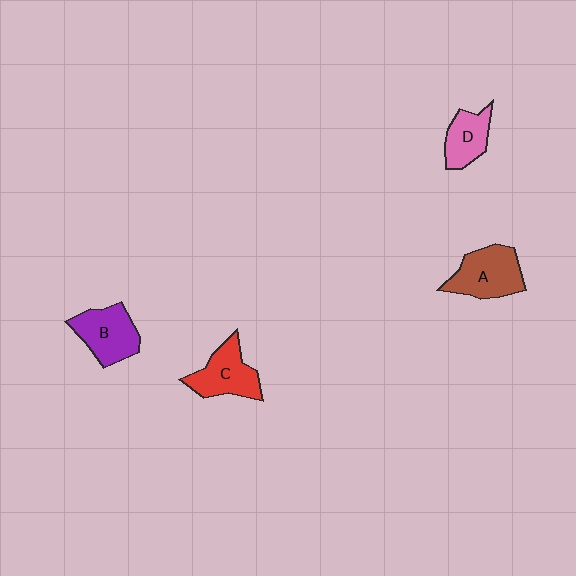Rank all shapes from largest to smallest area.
From largest to smallest: A (brown), B (purple), C (red), D (pink).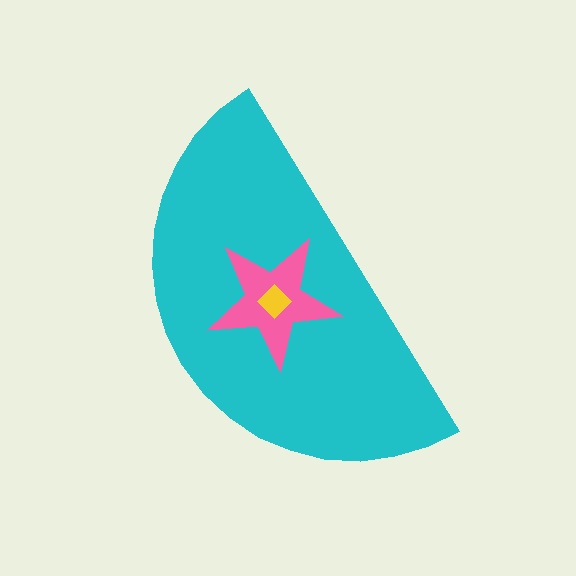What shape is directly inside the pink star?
The yellow diamond.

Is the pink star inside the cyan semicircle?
Yes.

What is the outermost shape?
The cyan semicircle.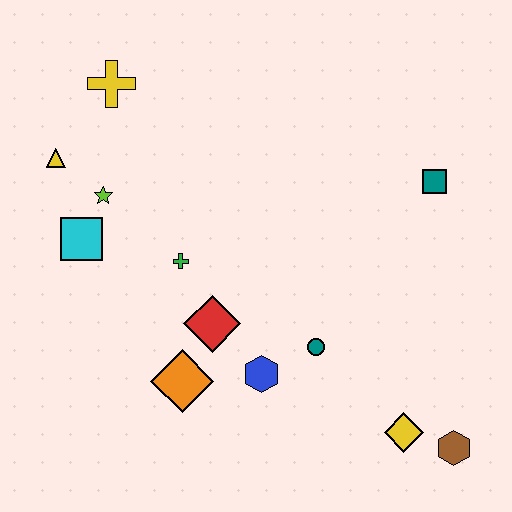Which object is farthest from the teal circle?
The yellow cross is farthest from the teal circle.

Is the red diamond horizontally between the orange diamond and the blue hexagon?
Yes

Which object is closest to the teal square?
The teal circle is closest to the teal square.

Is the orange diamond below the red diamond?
Yes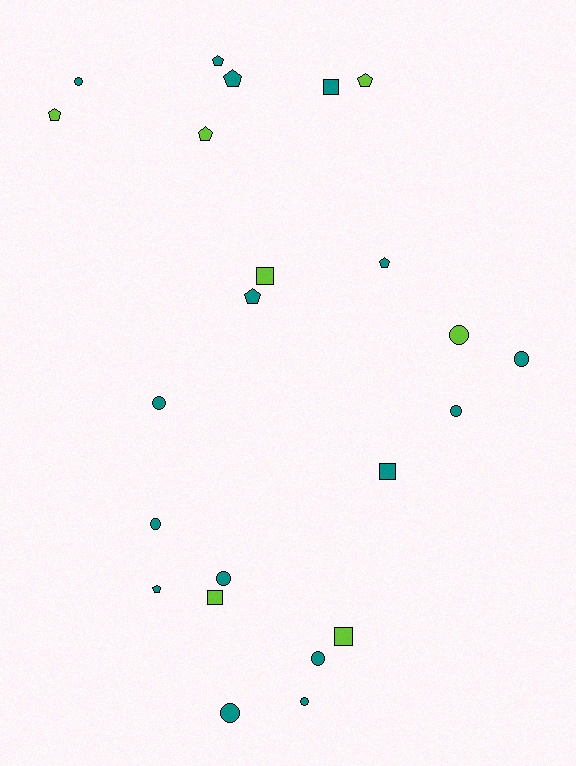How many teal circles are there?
There are 9 teal circles.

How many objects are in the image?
There are 23 objects.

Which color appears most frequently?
Teal, with 16 objects.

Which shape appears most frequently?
Circle, with 10 objects.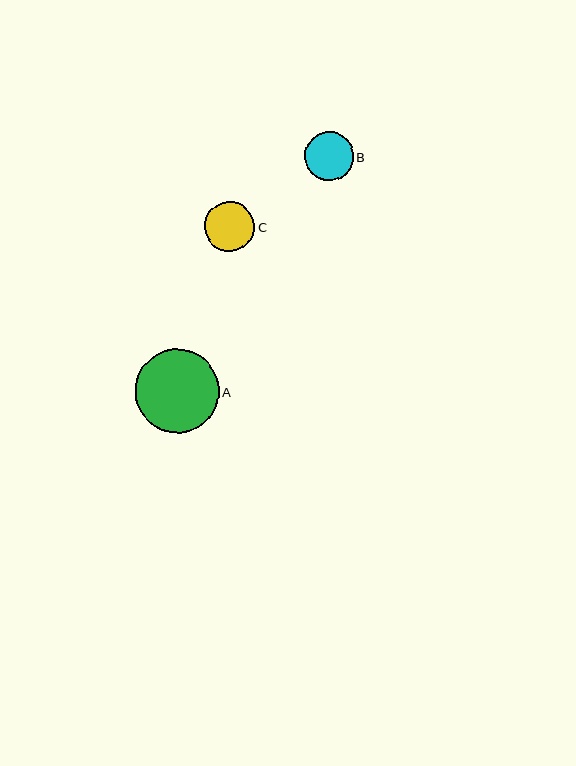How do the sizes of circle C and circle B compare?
Circle C and circle B are approximately the same size.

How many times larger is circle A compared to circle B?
Circle A is approximately 1.7 times the size of circle B.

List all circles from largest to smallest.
From largest to smallest: A, C, B.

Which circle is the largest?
Circle A is the largest with a size of approximately 84 pixels.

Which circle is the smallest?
Circle B is the smallest with a size of approximately 49 pixels.